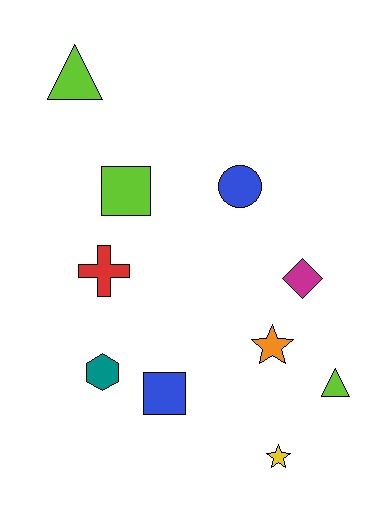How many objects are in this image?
There are 10 objects.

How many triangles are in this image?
There are 2 triangles.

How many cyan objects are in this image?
There are no cyan objects.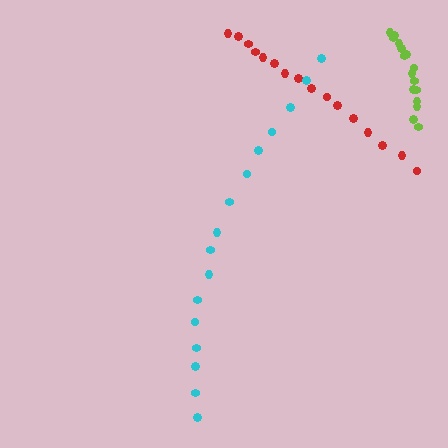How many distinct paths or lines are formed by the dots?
There are 3 distinct paths.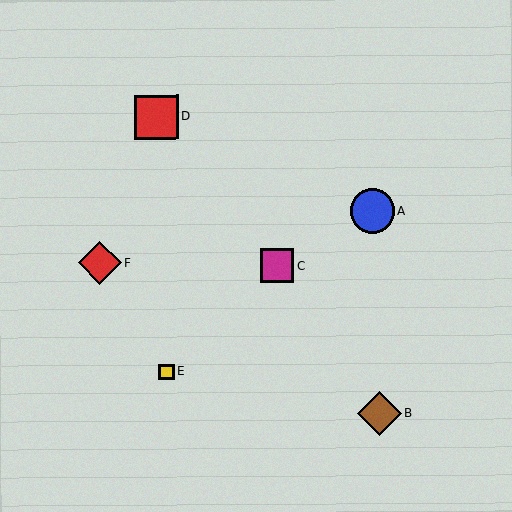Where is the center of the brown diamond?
The center of the brown diamond is at (379, 414).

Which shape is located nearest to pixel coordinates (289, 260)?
The magenta square (labeled C) at (277, 265) is nearest to that location.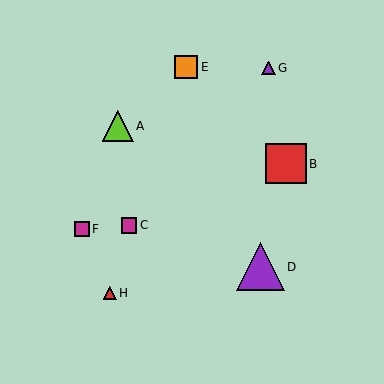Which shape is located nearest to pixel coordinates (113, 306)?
The red triangle (labeled H) at (110, 293) is nearest to that location.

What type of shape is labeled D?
Shape D is a purple triangle.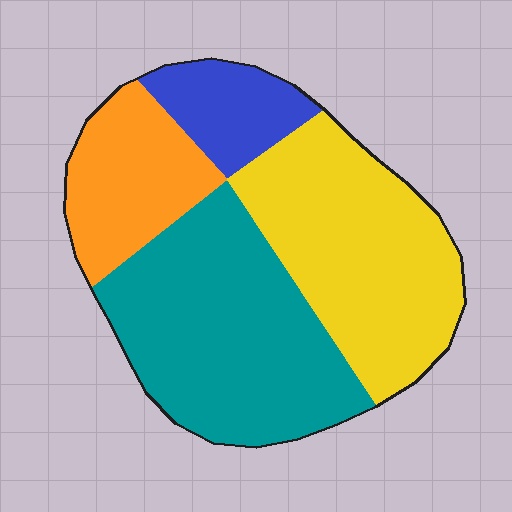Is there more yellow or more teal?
Teal.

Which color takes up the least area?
Blue, at roughly 10%.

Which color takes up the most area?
Teal, at roughly 40%.